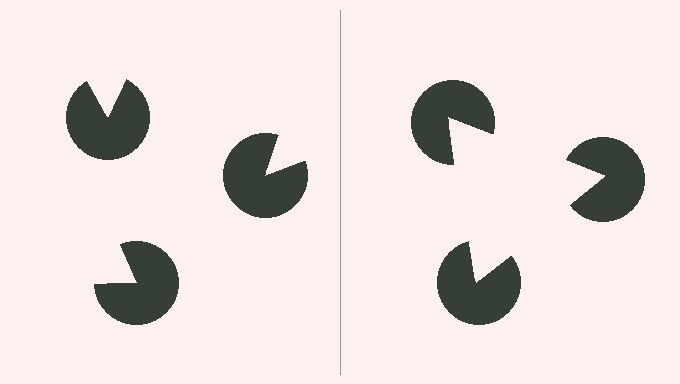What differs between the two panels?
The pac-man discs are positioned identically on both sides; only the wedge orientations differ. On the right they align to a triangle; on the left they are misaligned.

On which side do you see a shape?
An illusory triangle appears on the right side. On the left side the wedge cuts are rotated, so no coherent shape forms.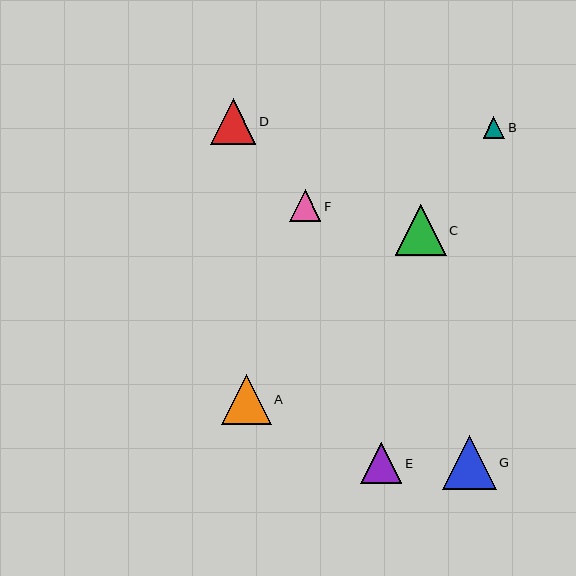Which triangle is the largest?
Triangle G is the largest with a size of approximately 54 pixels.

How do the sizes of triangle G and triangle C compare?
Triangle G and triangle C are approximately the same size.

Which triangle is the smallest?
Triangle B is the smallest with a size of approximately 22 pixels.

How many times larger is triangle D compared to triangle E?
Triangle D is approximately 1.1 times the size of triangle E.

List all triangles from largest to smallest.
From largest to smallest: G, C, A, D, E, F, B.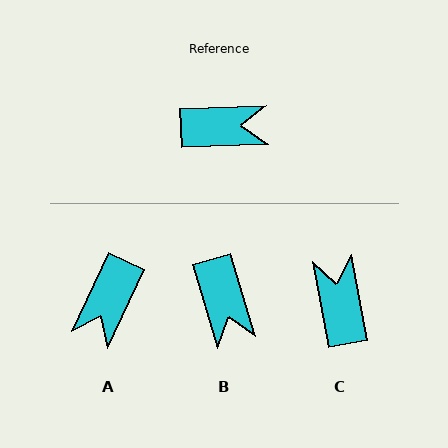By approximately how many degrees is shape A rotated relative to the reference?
Approximately 117 degrees clockwise.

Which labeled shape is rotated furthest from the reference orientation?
A, about 117 degrees away.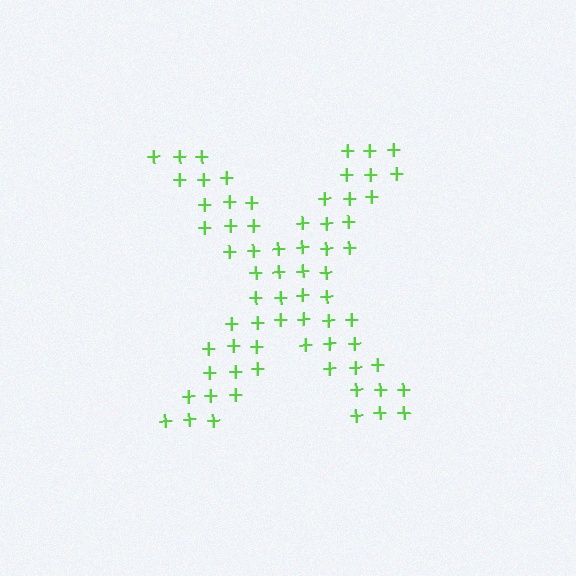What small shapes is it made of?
It is made of small plus signs.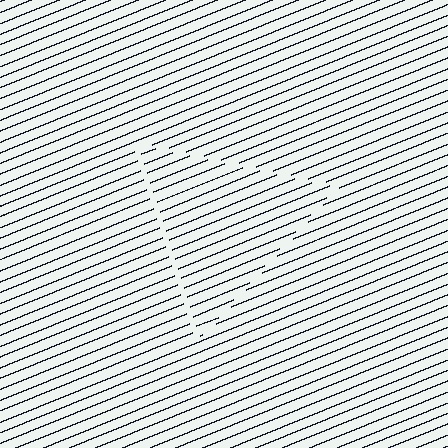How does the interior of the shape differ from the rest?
The interior of the shape contains the same grating, shifted by half a period — the contour is defined by the phase discontinuity where line-ends from the inner and outer gratings abut.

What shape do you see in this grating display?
An illusory triangle. The interior of the shape contains the same grating, shifted by half a period — the contour is defined by the phase discontinuity where line-ends from the inner and outer gratings abut.